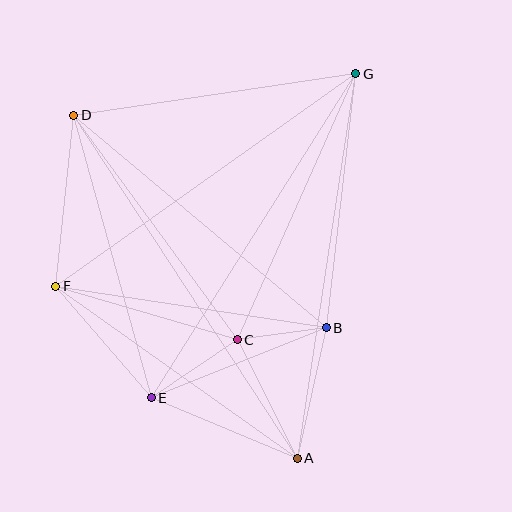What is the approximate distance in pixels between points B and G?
The distance between B and G is approximately 256 pixels.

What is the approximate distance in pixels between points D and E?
The distance between D and E is approximately 293 pixels.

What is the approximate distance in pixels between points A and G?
The distance between A and G is approximately 389 pixels.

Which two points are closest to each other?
Points B and C are closest to each other.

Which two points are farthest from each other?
Points A and D are farthest from each other.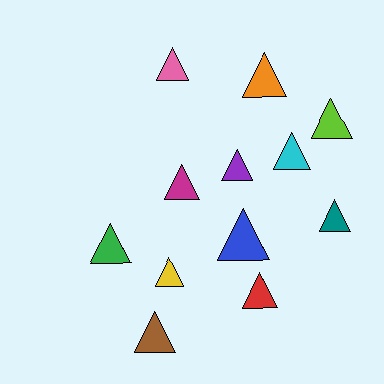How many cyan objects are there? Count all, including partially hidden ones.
There is 1 cyan object.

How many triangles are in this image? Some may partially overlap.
There are 12 triangles.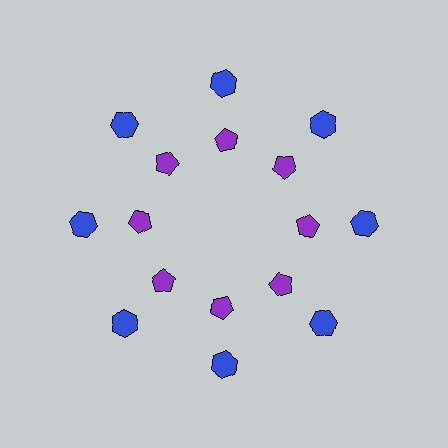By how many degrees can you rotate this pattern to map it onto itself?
The pattern maps onto itself every 45 degrees of rotation.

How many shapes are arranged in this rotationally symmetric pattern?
There are 16 shapes, arranged in 8 groups of 2.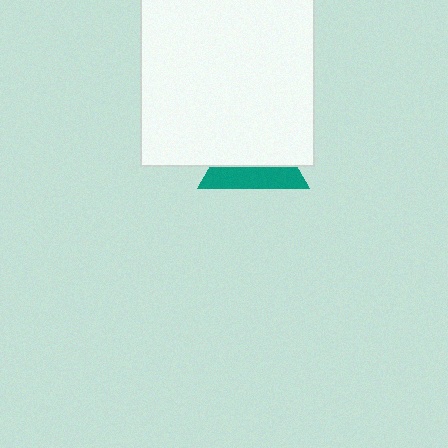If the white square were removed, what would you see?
You would see the complete teal triangle.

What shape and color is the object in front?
The object in front is a white square.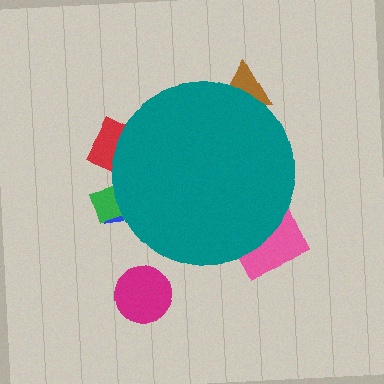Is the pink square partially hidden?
Yes, the pink square is partially hidden behind the teal circle.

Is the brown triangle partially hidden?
Yes, the brown triangle is partially hidden behind the teal circle.